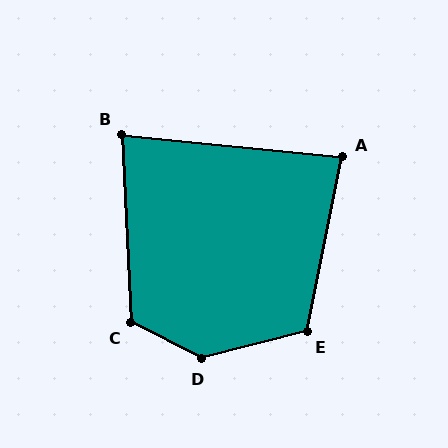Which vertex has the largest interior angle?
D, at approximately 139 degrees.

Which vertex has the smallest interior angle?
B, at approximately 82 degrees.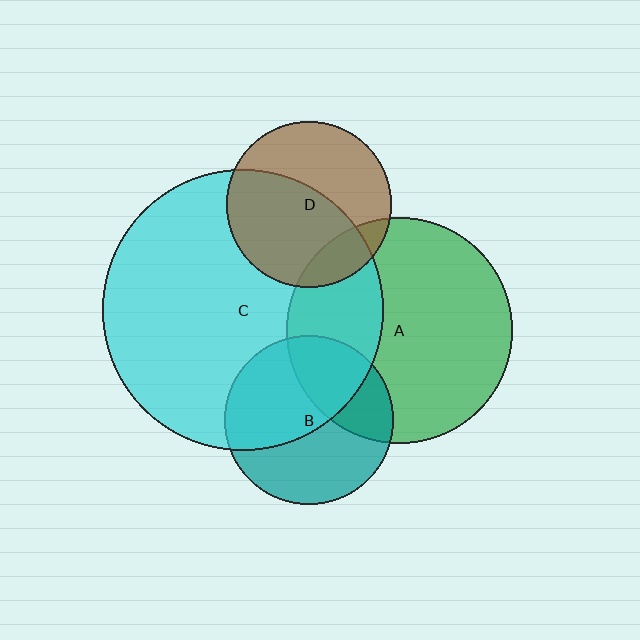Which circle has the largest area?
Circle C (cyan).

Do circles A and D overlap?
Yes.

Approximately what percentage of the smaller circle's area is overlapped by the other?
Approximately 15%.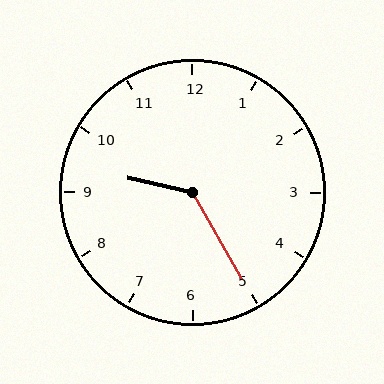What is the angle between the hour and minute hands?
Approximately 132 degrees.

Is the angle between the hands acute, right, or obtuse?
It is obtuse.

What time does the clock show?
9:25.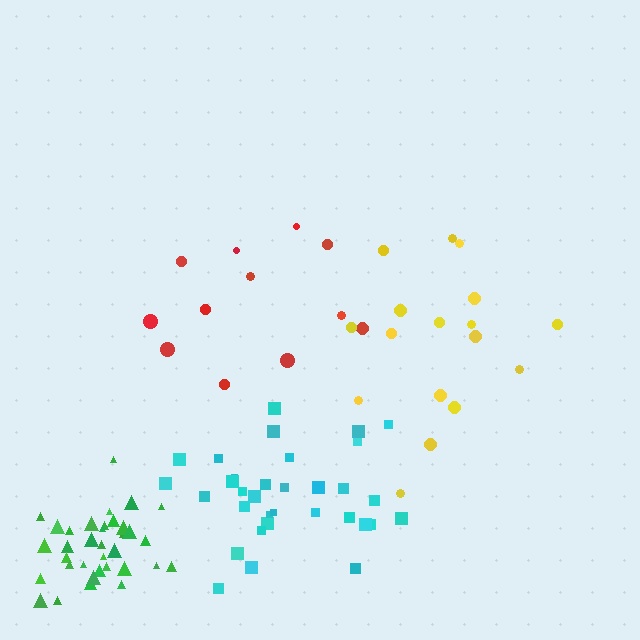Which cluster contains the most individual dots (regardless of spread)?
Green (35).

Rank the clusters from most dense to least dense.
green, cyan, red, yellow.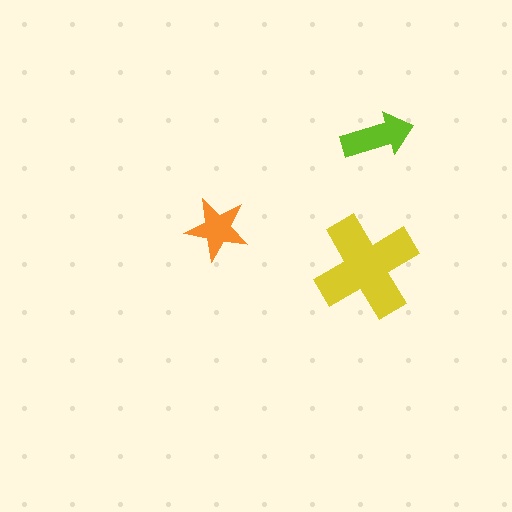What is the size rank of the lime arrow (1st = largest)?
2nd.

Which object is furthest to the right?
The lime arrow is rightmost.